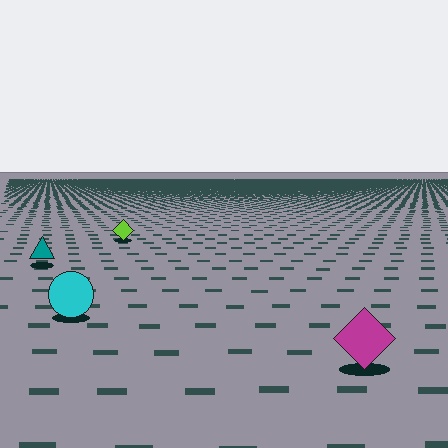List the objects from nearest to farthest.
From nearest to farthest: the magenta diamond, the cyan circle, the teal triangle, the lime diamond.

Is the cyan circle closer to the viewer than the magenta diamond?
No. The magenta diamond is closer — you can tell from the texture gradient: the ground texture is coarser near it.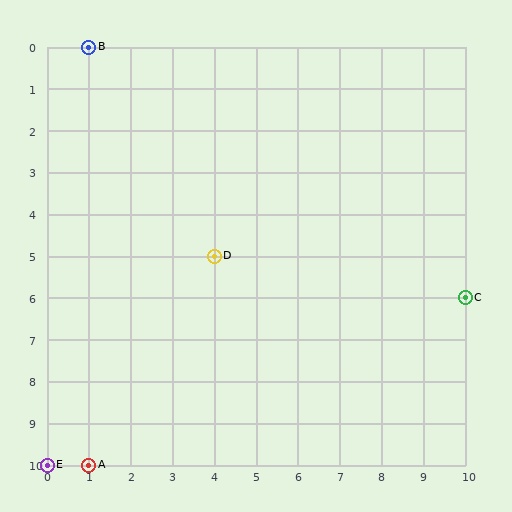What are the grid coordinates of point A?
Point A is at grid coordinates (1, 10).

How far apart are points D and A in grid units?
Points D and A are 3 columns and 5 rows apart (about 5.8 grid units diagonally).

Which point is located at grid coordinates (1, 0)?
Point B is at (1, 0).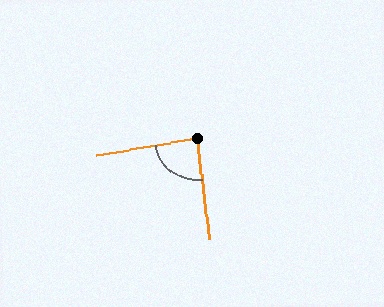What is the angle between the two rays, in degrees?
Approximately 86 degrees.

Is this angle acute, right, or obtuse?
It is approximately a right angle.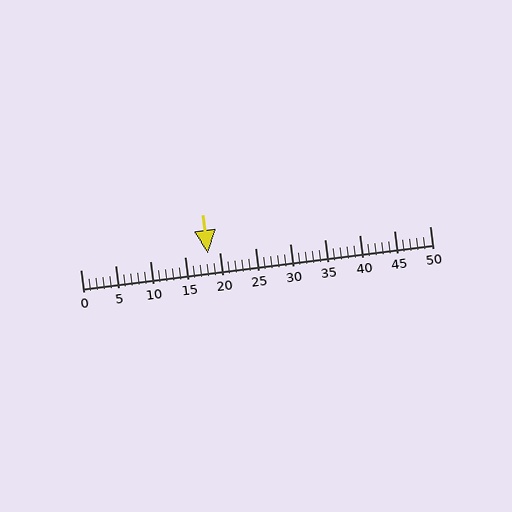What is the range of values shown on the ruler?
The ruler shows values from 0 to 50.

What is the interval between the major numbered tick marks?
The major tick marks are spaced 5 units apart.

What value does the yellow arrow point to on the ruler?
The yellow arrow points to approximately 18.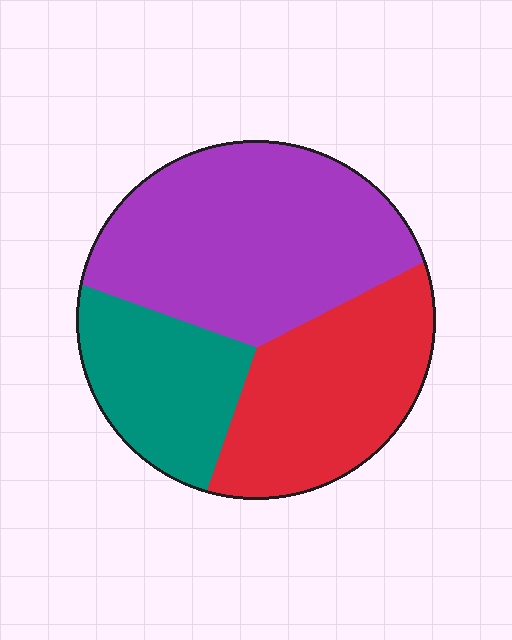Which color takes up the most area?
Purple, at roughly 45%.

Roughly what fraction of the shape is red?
Red takes up between a sixth and a third of the shape.